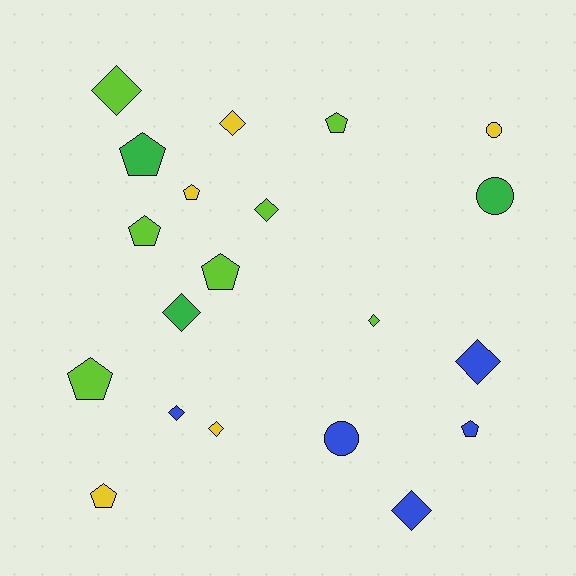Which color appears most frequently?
Lime, with 7 objects.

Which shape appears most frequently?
Diamond, with 9 objects.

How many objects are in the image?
There are 20 objects.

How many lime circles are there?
There are no lime circles.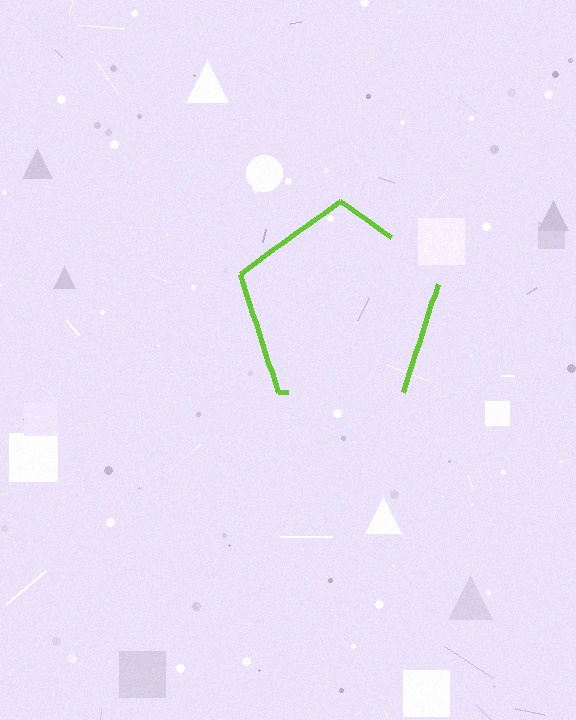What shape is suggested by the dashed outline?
The dashed outline suggests a pentagon.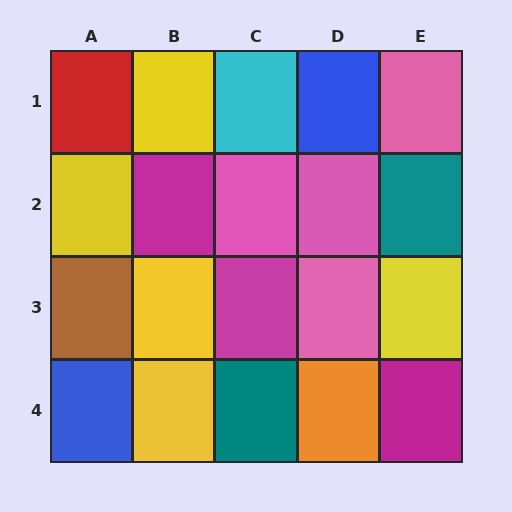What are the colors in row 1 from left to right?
Red, yellow, cyan, blue, pink.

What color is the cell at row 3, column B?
Yellow.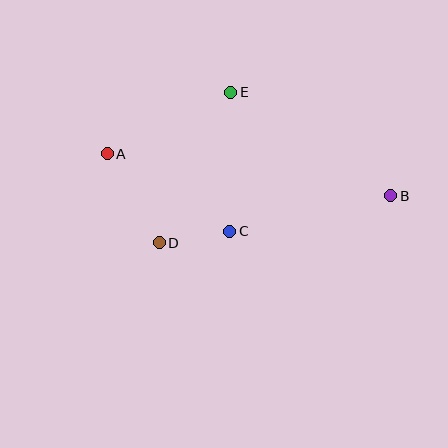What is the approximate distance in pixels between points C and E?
The distance between C and E is approximately 139 pixels.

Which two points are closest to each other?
Points C and D are closest to each other.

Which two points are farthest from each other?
Points A and B are farthest from each other.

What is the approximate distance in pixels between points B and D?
The distance between B and D is approximately 236 pixels.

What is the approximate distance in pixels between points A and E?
The distance between A and E is approximately 138 pixels.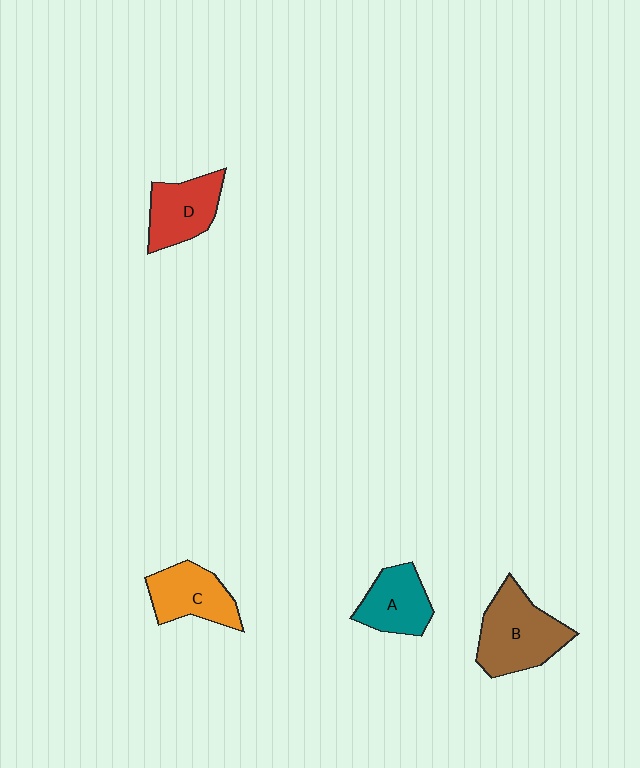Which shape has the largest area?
Shape B (brown).